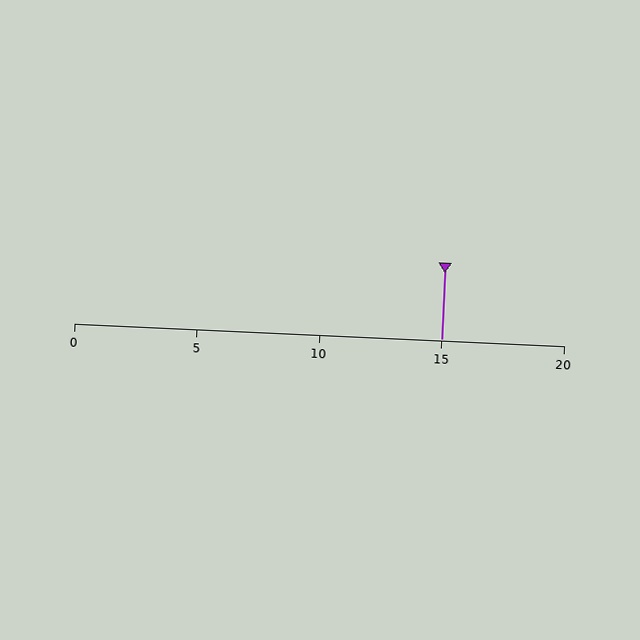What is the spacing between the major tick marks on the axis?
The major ticks are spaced 5 apart.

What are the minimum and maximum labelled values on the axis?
The axis runs from 0 to 20.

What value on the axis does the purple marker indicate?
The marker indicates approximately 15.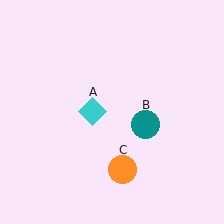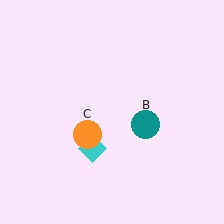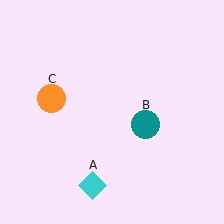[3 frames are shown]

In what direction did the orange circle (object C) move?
The orange circle (object C) moved up and to the left.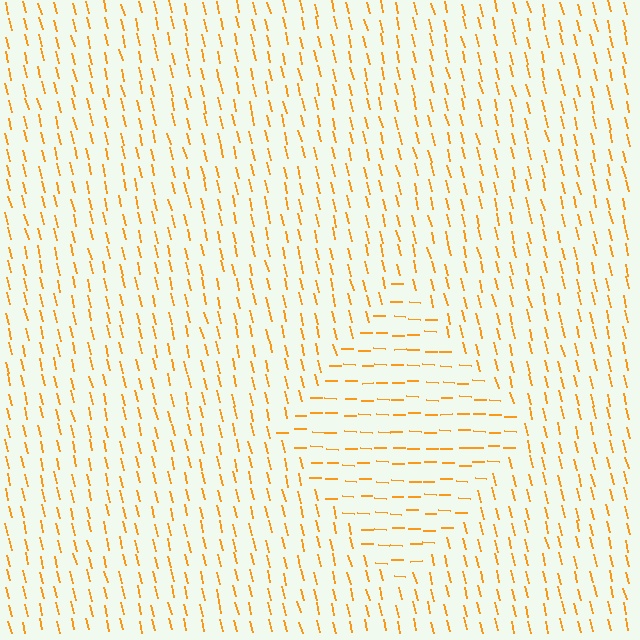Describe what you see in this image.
The image is filled with small orange line segments. A diamond region in the image has lines oriented differently from the surrounding lines, creating a visible texture boundary.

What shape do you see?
I see a diamond.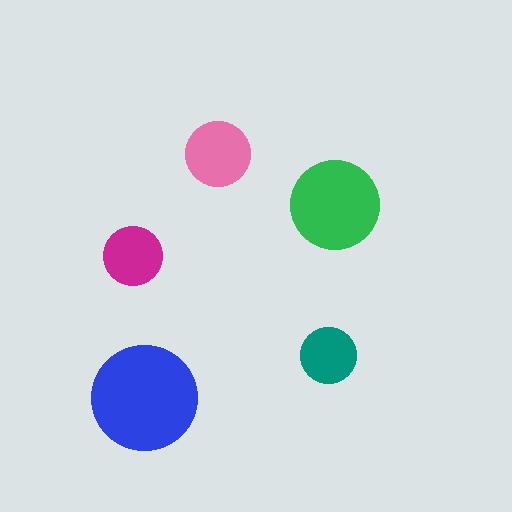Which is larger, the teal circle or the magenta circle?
The magenta one.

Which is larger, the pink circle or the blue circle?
The blue one.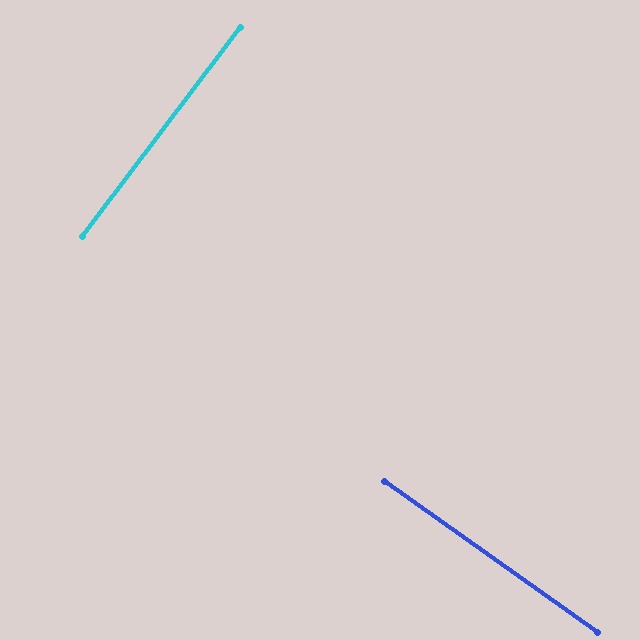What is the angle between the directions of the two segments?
Approximately 88 degrees.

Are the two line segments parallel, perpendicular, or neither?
Perpendicular — they meet at approximately 88°.